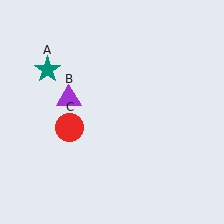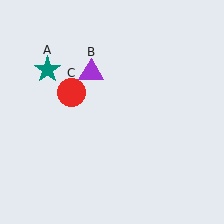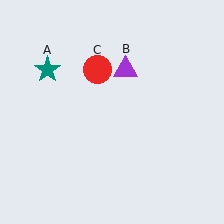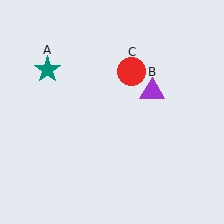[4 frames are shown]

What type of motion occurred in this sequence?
The purple triangle (object B), red circle (object C) rotated clockwise around the center of the scene.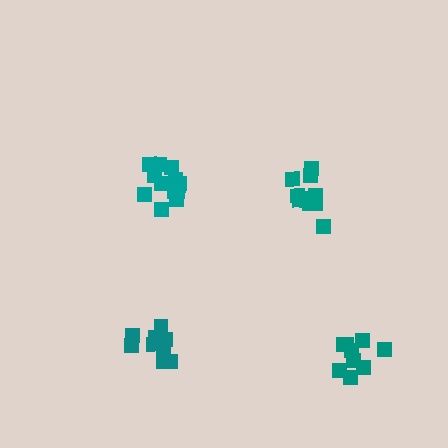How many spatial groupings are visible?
There are 4 spatial groupings.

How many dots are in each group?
Group 1: 10 dots, Group 2: 14 dots, Group 3: 9 dots, Group 4: 11 dots (44 total).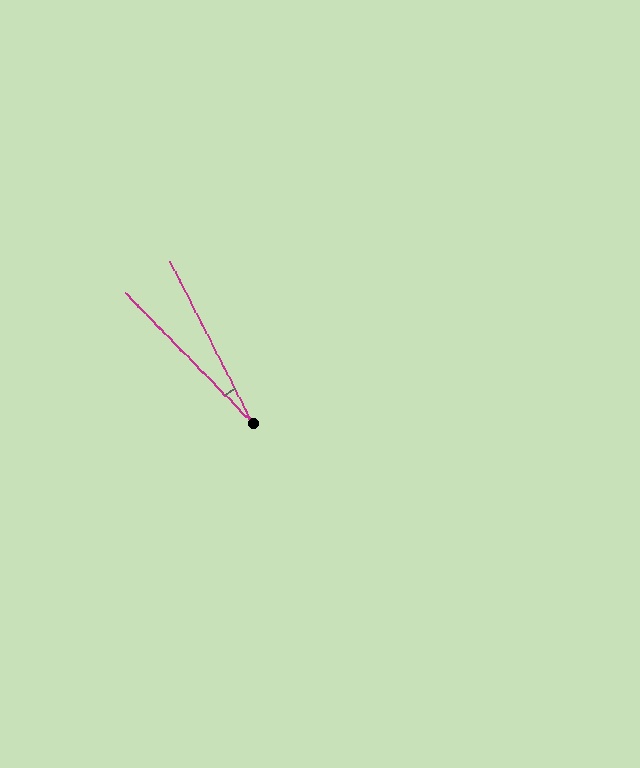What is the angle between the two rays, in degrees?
Approximately 17 degrees.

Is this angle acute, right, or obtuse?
It is acute.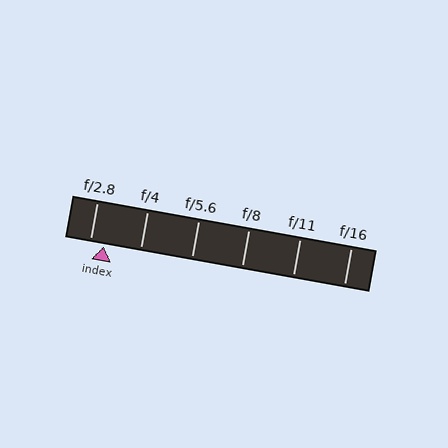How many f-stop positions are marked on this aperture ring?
There are 6 f-stop positions marked.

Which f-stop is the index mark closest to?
The index mark is closest to f/2.8.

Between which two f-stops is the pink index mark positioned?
The index mark is between f/2.8 and f/4.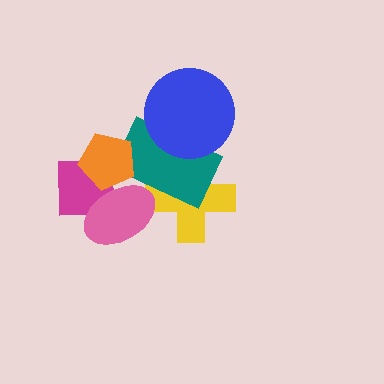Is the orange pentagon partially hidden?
No, no other shape covers it.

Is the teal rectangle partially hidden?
Yes, it is partially covered by another shape.